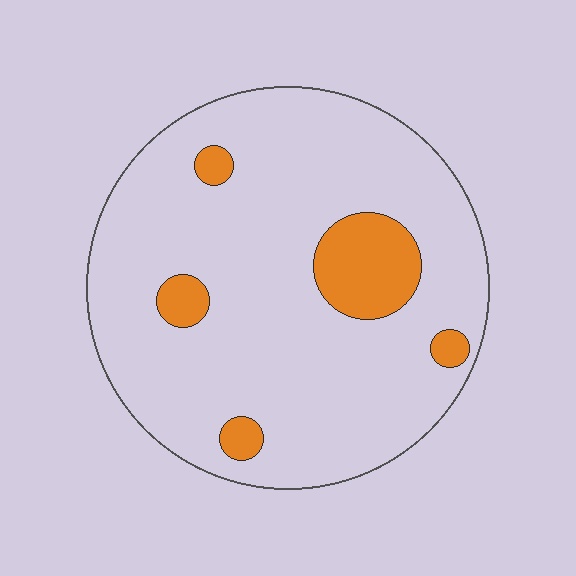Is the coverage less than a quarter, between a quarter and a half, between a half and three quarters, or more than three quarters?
Less than a quarter.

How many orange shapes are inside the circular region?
5.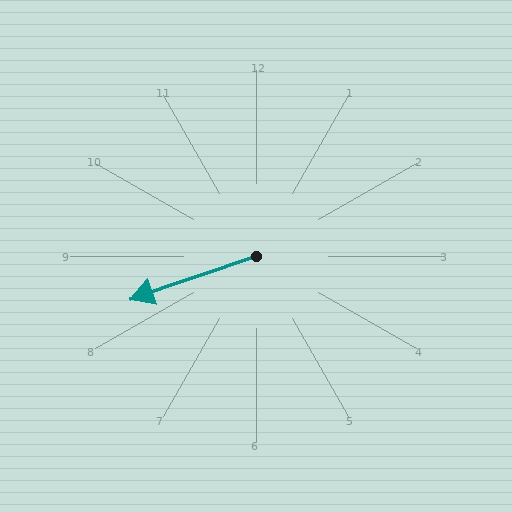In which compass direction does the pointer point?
West.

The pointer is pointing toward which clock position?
Roughly 8 o'clock.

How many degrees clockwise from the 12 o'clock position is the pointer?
Approximately 251 degrees.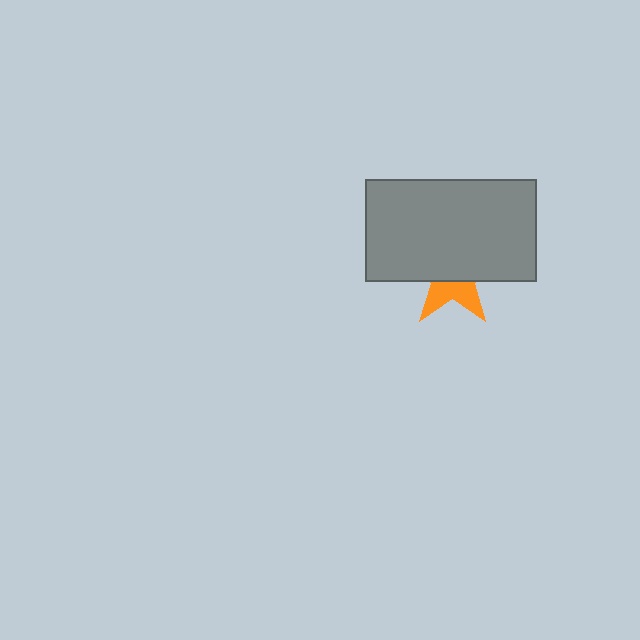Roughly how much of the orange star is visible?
A small part of it is visible (roughly 37%).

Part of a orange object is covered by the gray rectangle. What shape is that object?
It is a star.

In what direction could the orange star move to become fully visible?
The orange star could move down. That would shift it out from behind the gray rectangle entirely.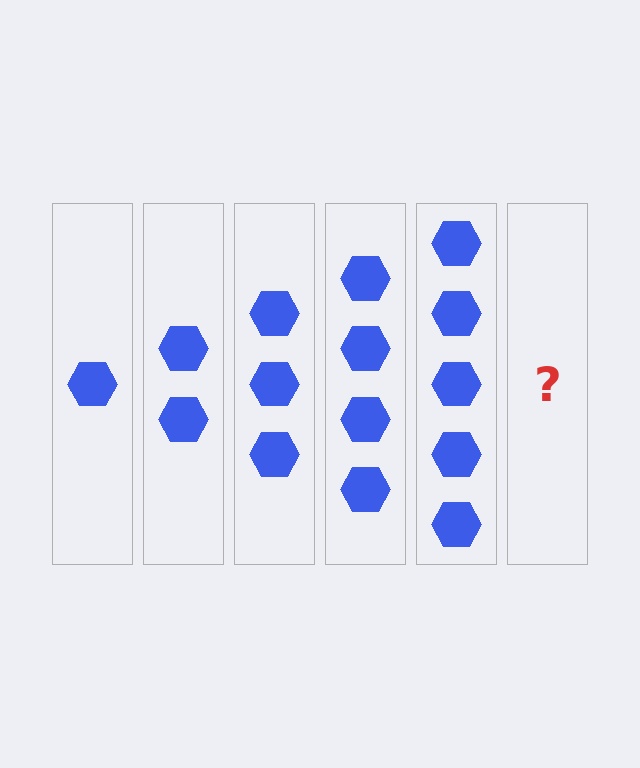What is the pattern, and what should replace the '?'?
The pattern is that each step adds one more hexagon. The '?' should be 6 hexagons.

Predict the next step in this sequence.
The next step is 6 hexagons.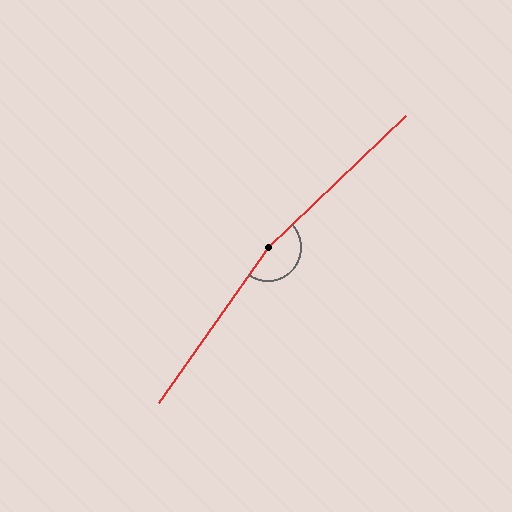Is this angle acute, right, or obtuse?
It is obtuse.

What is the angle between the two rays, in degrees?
Approximately 169 degrees.